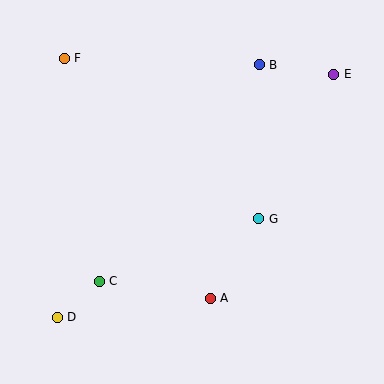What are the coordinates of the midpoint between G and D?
The midpoint between G and D is at (158, 268).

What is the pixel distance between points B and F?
The distance between B and F is 195 pixels.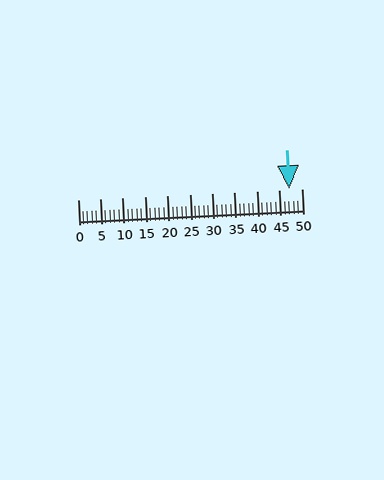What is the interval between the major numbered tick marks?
The major tick marks are spaced 5 units apart.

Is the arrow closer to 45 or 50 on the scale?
The arrow is closer to 45.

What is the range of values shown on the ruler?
The ruler shows values from 0 to 50.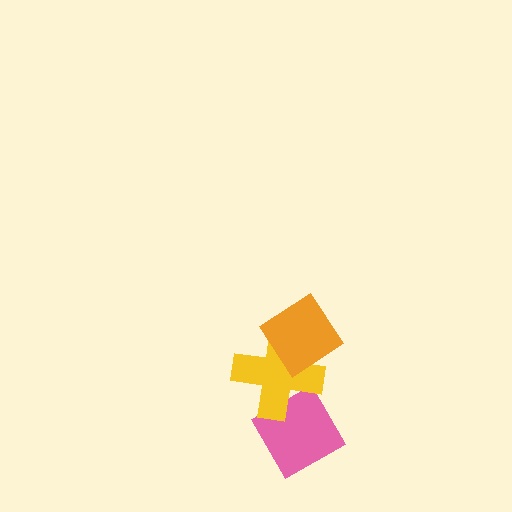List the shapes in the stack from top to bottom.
From top to bottom: the orange diamond, the yellow cross, the pink diamond.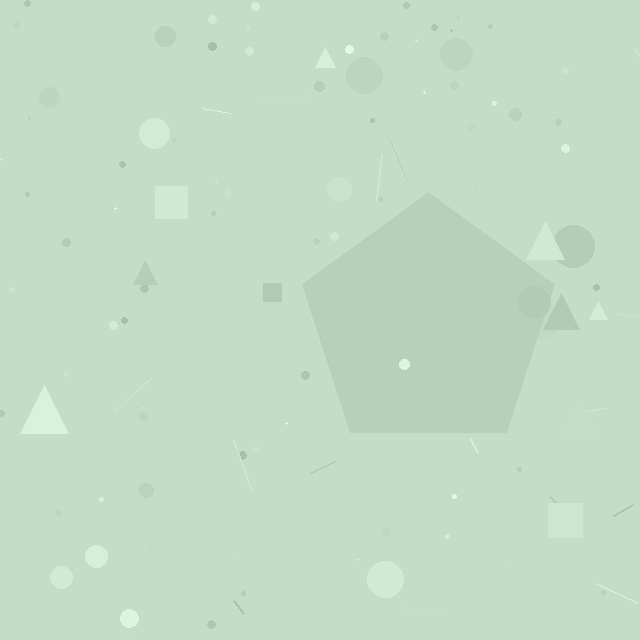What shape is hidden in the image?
A pentagon is hidden in the image.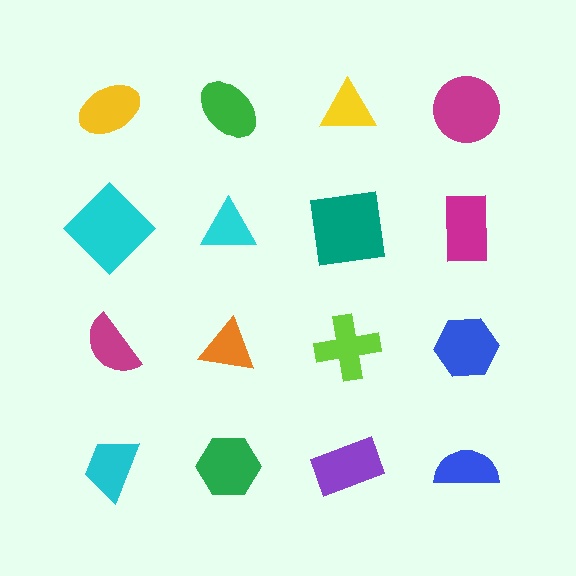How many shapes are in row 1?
4 shapes.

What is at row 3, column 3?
A lime cross.